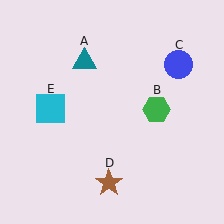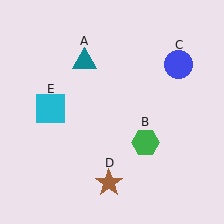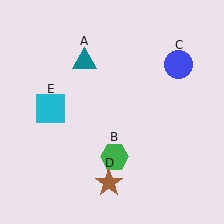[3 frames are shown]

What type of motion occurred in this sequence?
The green hexagon (object B) rotated clockwise around the center of the scene.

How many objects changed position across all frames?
1 object changed position: green hexagon (object B).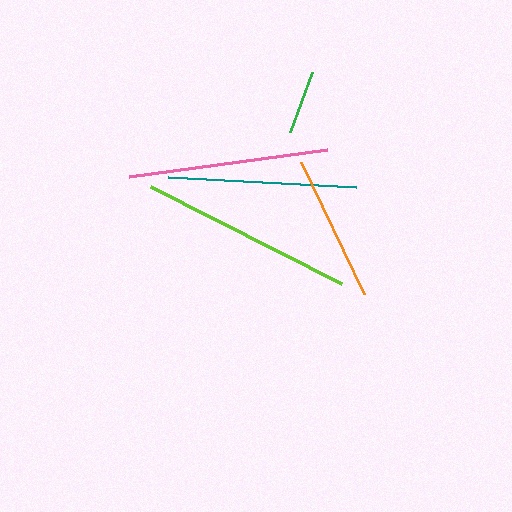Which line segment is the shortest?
The green line is the shortest at approximately 64 pixels.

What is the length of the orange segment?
The orange segment is approximately 147 pixels long.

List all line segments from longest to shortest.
From longest to shortest: lime, pink, teal, orange, green.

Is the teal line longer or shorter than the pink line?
The pink line is longer than the teal line.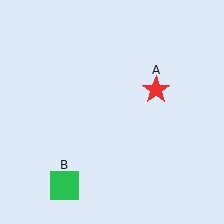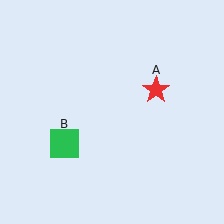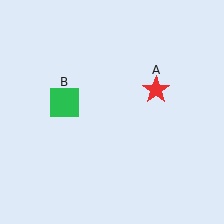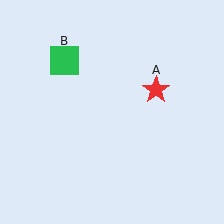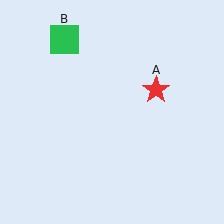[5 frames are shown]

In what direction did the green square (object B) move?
The green square (object B) moved up.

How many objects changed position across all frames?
1 object changed position: green square (object B).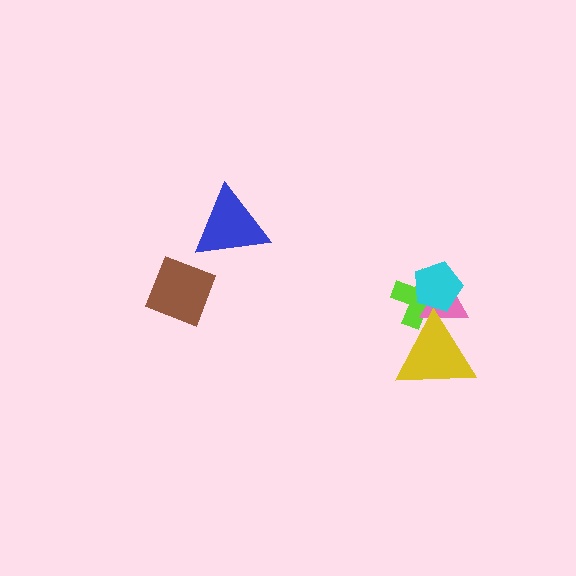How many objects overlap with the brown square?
0 objects overlap with the brown square.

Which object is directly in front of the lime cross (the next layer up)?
The pink triangle is directly in front of the lime cross.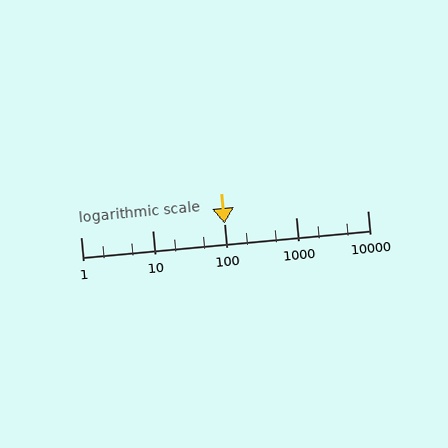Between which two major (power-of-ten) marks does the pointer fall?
The pointer is between 100 and 1000.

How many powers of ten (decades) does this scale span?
The scale spans 4 decades, from 1 to 10000.